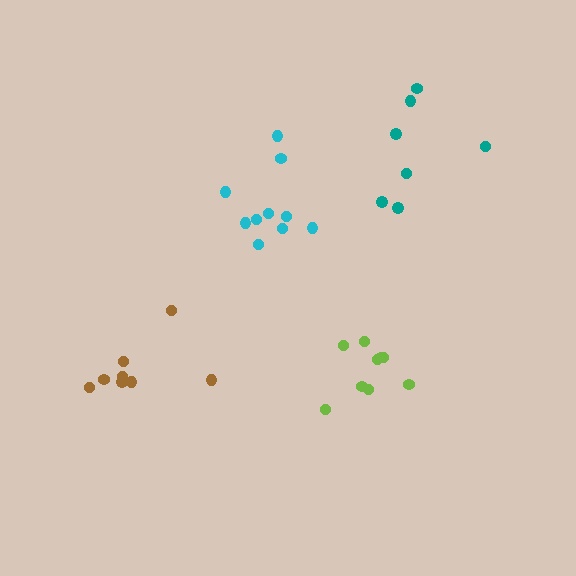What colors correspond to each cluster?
The clusters are colored: brown, teal, cyan, lime.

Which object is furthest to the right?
The teal cluster is rightmost.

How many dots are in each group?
Group 1: 8 dots, Group 2: 7 dots, Group 3: 10 dots, Group 4: 9 dots (34 total).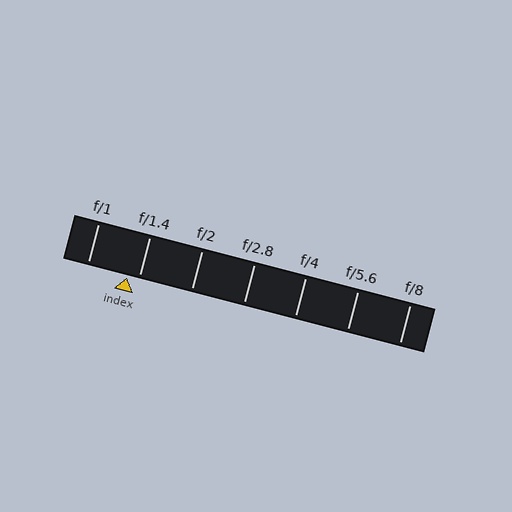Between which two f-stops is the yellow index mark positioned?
The index mark is between f/1 and f/1.4.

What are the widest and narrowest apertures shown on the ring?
The widest aperture shown is f/1 and the narrowest is f/8.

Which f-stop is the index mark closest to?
The index mark is closest to f/1.4.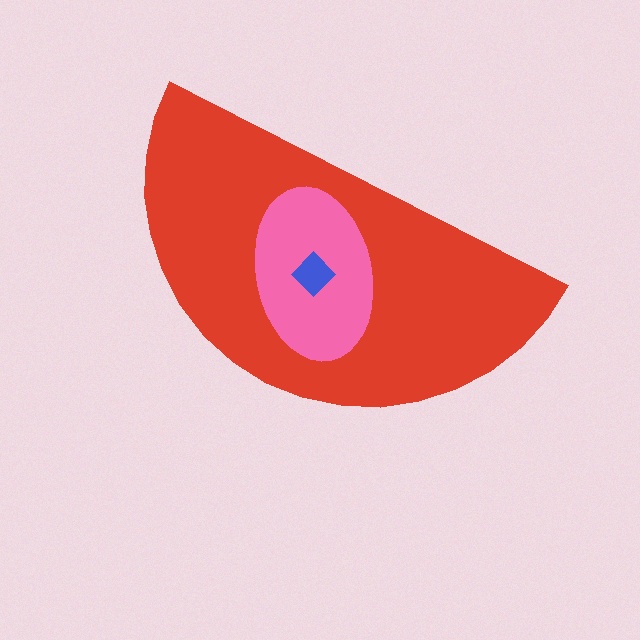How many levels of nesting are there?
3.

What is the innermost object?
The blue diamond.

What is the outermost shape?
The red semicircle.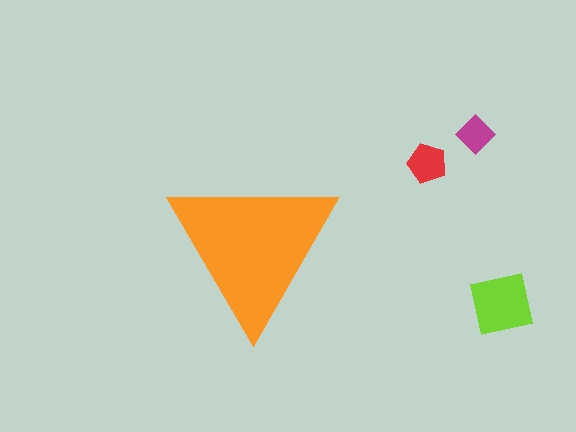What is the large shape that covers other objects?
An orange triangle.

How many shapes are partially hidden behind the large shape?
0 shapes are partially hidden.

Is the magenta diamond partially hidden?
No, the magenta diamond is fully visible.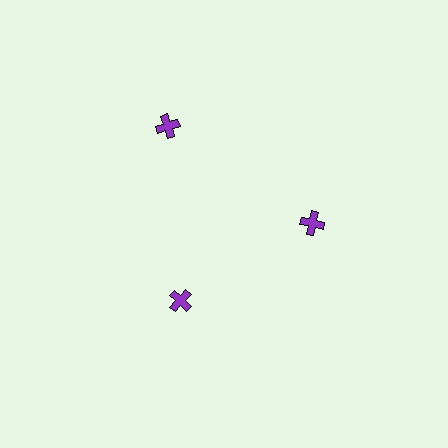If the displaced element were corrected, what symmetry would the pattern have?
It would have 3-fold rotational symmetry — the pattern would map onto itself every 120 degrees.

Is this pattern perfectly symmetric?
No. The 3 purple crosses are arranged in a ring, but one element near the 11 o'clock position is pushed outward from the center, breaking the 3-fold rotational symmetry.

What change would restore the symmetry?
The symmetry would be restored by moving it inward, back onto the ring so that all 3 crosses sit at equal angles and equal distance from the center.